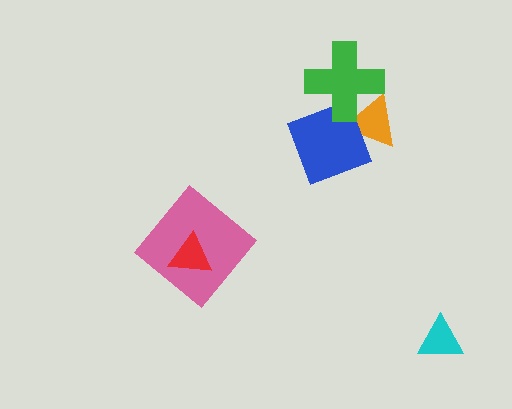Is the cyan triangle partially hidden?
No, no other shape covers it.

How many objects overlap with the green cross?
2 objects overlap with the green cross.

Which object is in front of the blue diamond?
The green cross is in front of the blue diamond.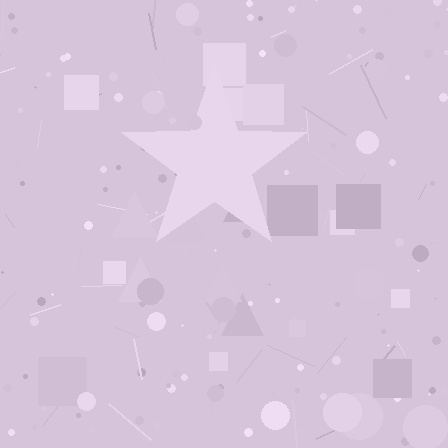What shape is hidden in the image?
A star is hidden in the image.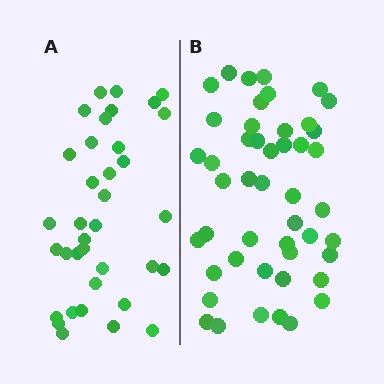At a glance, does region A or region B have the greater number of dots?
Region B (the right region) has more dots.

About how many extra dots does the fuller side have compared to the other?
Region B has roughly 12 or so more dots than region A.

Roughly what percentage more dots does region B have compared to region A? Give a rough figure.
About 30% more.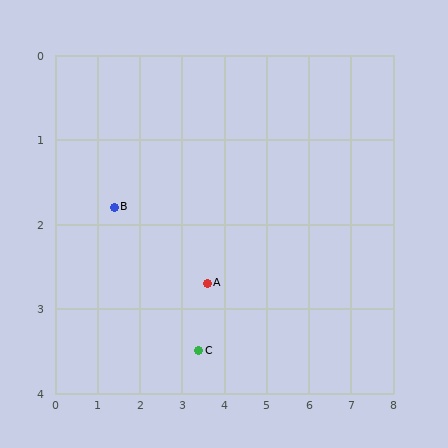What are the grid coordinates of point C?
Point C is at approximately (3.4, 3.5).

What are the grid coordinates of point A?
Point A is at approximately (3.6, 2.7).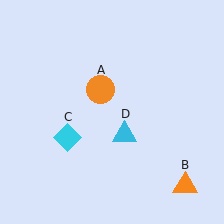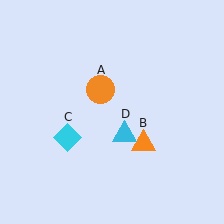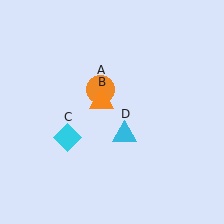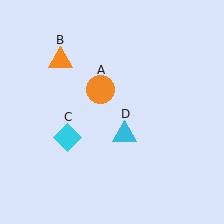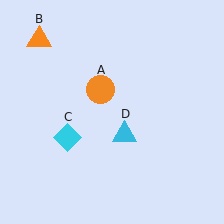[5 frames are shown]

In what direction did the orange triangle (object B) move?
The orange triangle (object B) moved up and to the left.